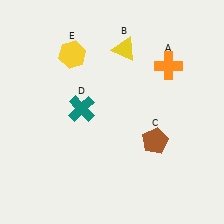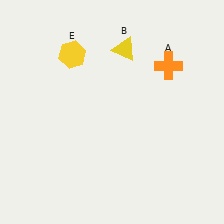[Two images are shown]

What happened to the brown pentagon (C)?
The brown pentagon (C) was removed in Image 2. It was in the bottom-right area of Image 1.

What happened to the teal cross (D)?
The teal cross (D) was removed in Image 2. It was in the top-left area of Image 1.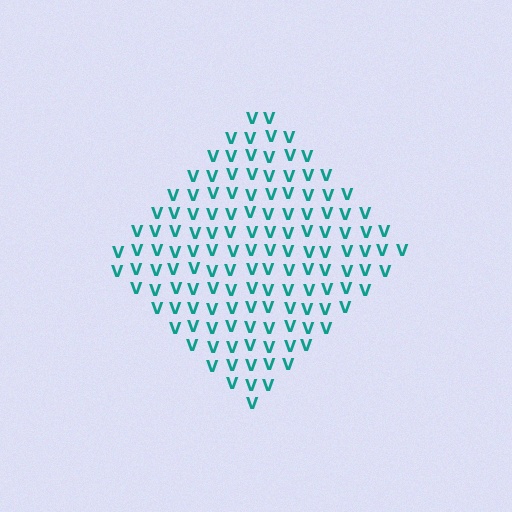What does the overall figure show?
The overall figure shows a diamond.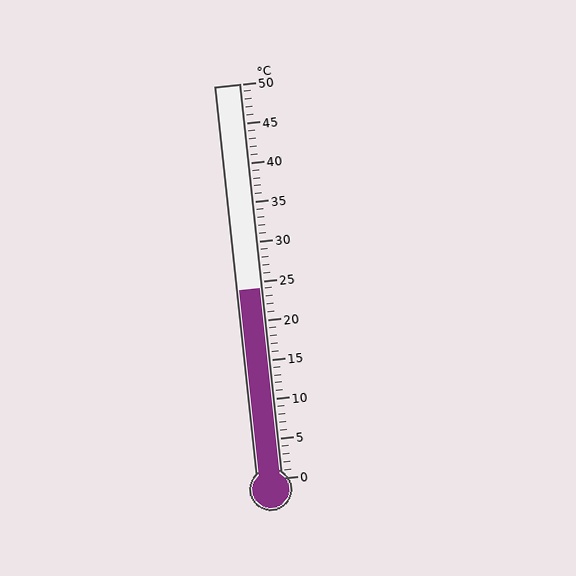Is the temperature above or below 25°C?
The temperature is below 25°C.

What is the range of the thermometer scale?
The thermometer scale ranges from 0°C to 50°C.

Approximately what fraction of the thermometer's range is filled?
The thermometer is filled to approximately 50% of its range.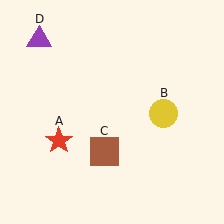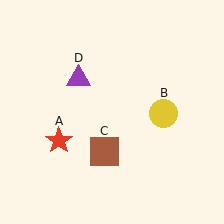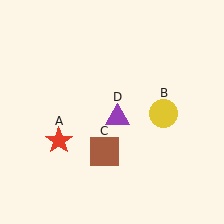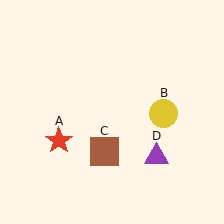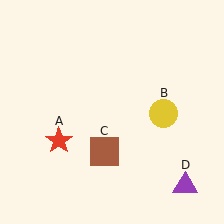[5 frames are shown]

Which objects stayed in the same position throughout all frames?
Red star (object A) and yellow circle (object B) and brown square (object C) remained stationary.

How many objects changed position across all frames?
1 object changed position: purple triangle (object D).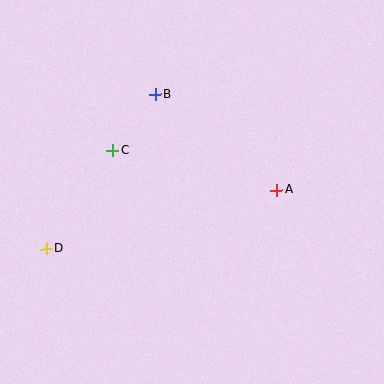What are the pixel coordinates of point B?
Point B is at (155, 94).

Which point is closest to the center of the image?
Point A at (277, 190) is closest to the center.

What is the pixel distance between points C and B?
The distance between C and B is 71 pixels.